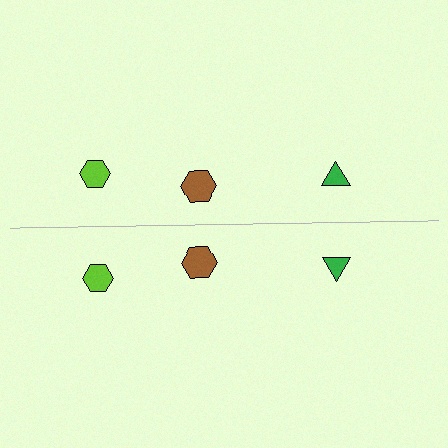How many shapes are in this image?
There are 6 shapes in this image.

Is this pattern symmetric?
Yes, this pattern has bilateral (reflection) symmetry.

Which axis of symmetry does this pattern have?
The pattern has a horizontal axis of symmetry running through the center of the image.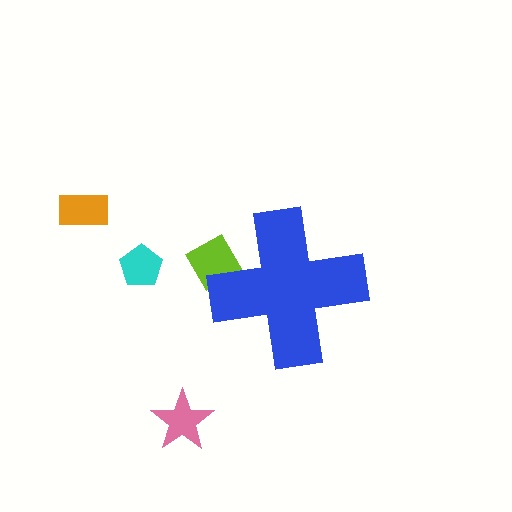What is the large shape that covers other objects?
A blue cross.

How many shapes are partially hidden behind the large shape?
1 shape is partially hidden.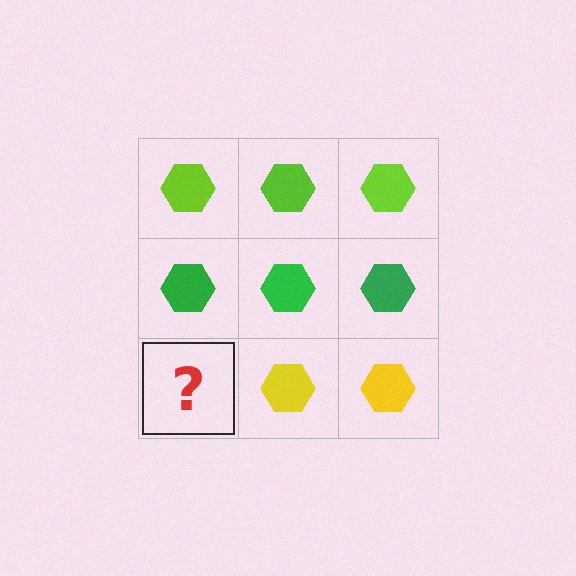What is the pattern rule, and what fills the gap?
The rule is that each row has a consistent color. The gap should be filled with a yellow hexagon.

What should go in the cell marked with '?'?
The missing cell should contain a yellow hexagon.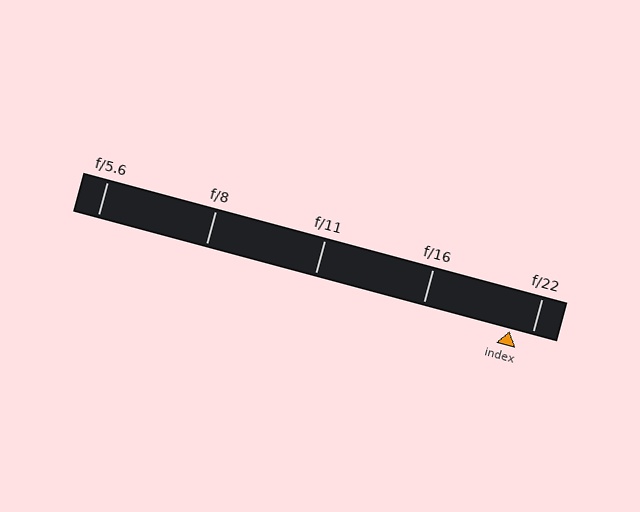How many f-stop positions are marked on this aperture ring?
There are 5 f-stop positions marked.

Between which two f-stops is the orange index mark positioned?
The index mark is between f/16 and f/22.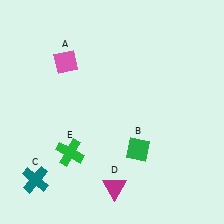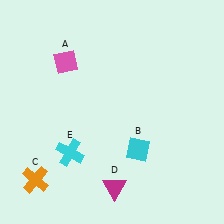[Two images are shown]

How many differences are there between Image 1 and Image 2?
There are 3 differences between the two images.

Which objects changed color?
B changed from green to cyan. C changed from teal to orange. E changed from green to cyan.